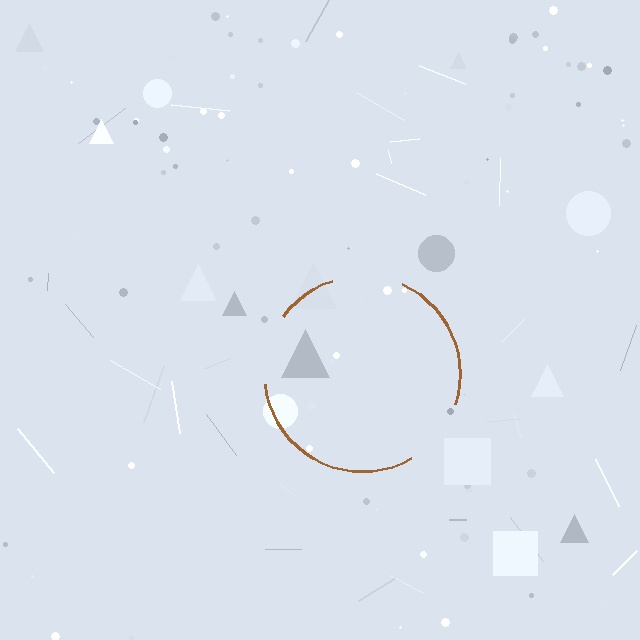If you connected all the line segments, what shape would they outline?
They would outline a circle.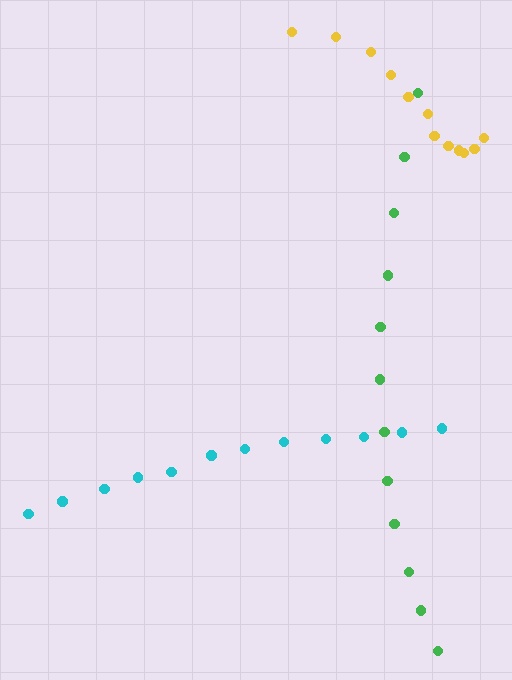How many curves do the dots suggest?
There are 3 distinct paths.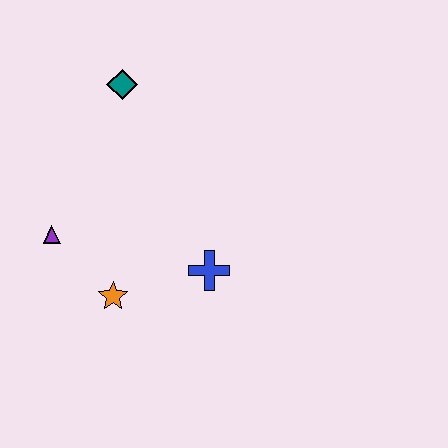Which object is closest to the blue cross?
The orange star is closest to the blue cross.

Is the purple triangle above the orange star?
Yes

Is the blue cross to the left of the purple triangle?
No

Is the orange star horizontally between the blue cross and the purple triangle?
Yes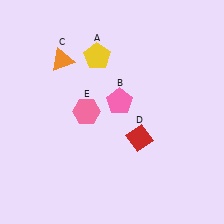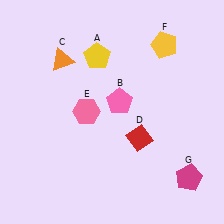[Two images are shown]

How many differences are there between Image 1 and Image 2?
There are 2 differences between the two images.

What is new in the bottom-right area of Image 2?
A magenta pentagon (G) was added in the bottom-right area of Image 2.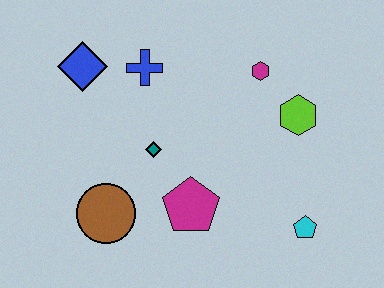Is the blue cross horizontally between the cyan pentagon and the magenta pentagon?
No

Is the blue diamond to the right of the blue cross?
No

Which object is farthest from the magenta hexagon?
The brown circle is farthest from the magenta hexagon.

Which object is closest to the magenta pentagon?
The teal diamond is closest to the magenta pentagon.